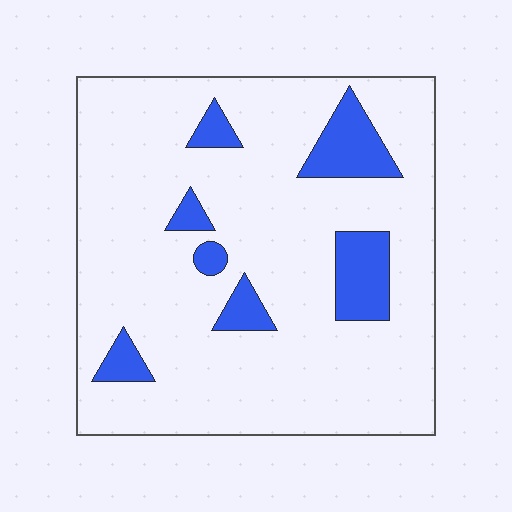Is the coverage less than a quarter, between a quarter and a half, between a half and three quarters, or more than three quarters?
Less than a quarter.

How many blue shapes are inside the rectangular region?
7.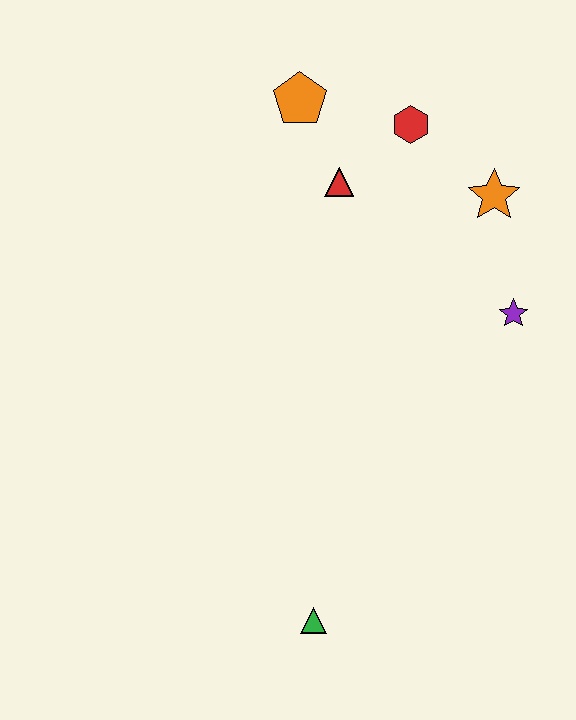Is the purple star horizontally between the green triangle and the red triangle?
No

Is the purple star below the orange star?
Yes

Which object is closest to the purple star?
The orange star is closest to the purple star.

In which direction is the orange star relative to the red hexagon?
The orange star is to the right of the red hexagon.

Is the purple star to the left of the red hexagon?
No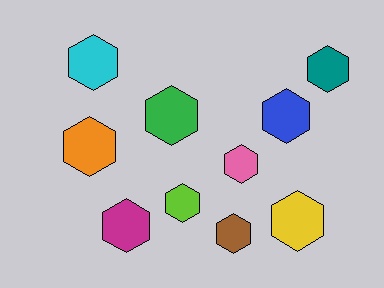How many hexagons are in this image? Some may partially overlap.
There are 10 hexagons.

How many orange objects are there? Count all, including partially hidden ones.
There is 1 orange object.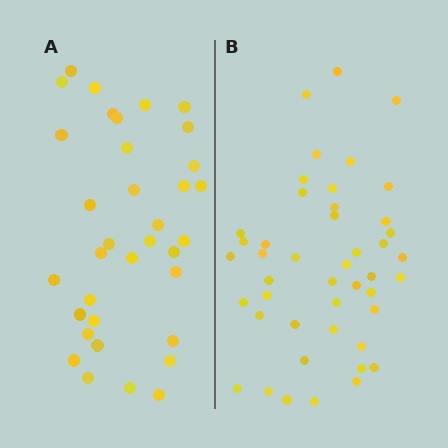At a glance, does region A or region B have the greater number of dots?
Region B (the right region) has more dots.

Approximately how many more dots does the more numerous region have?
Region B has roughly 10 or so more dots than region A.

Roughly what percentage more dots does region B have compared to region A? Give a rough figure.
About 30% more.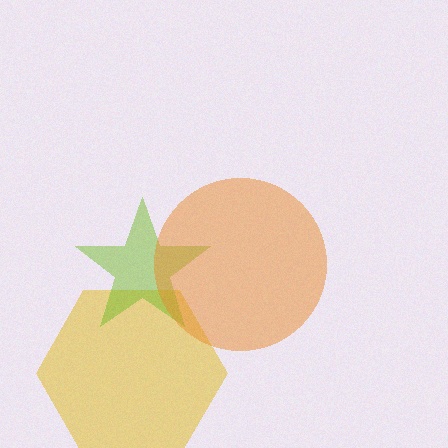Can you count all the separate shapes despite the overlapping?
Yes, there are 3 separate shapes.